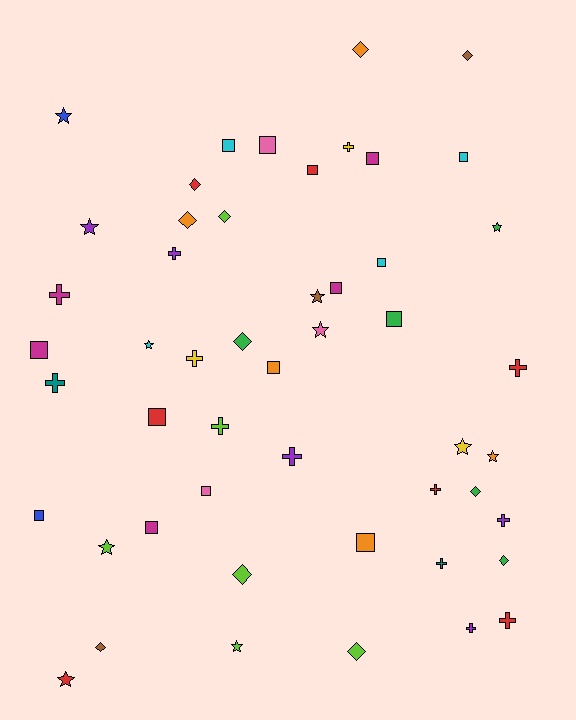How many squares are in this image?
There are 15 squares.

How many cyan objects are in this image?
There are 4 cyan objects.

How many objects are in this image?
There are 50 objects.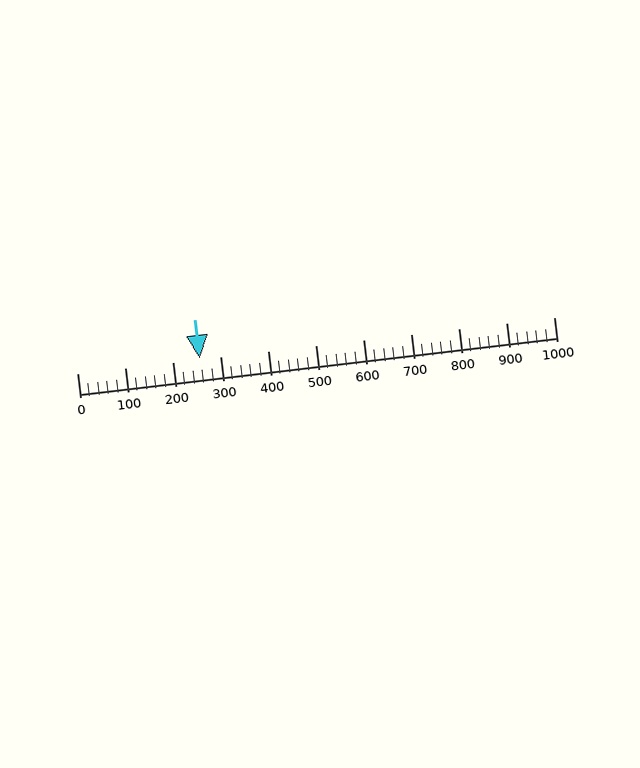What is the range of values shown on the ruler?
The ruler shows values from 0 to 1000.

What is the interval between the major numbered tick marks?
The major tick marks are spaced 100 units apart.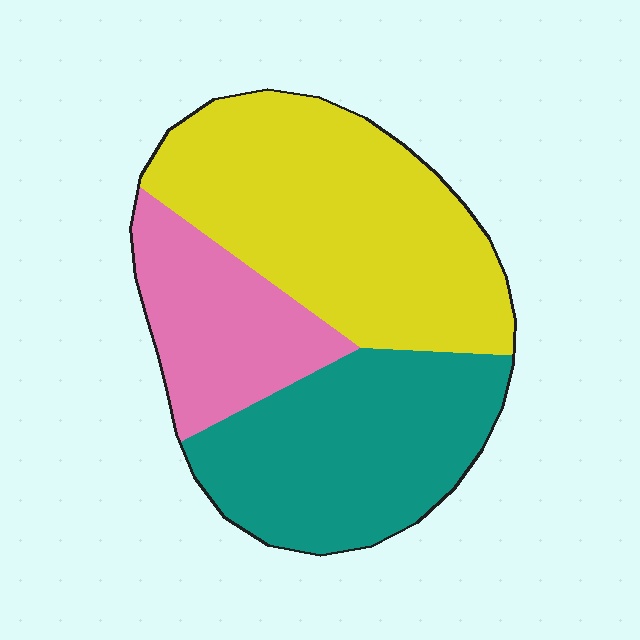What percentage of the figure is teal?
Teal covers about 35% of the figure.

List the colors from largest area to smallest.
From largest to smallest: yellow, teal, pink.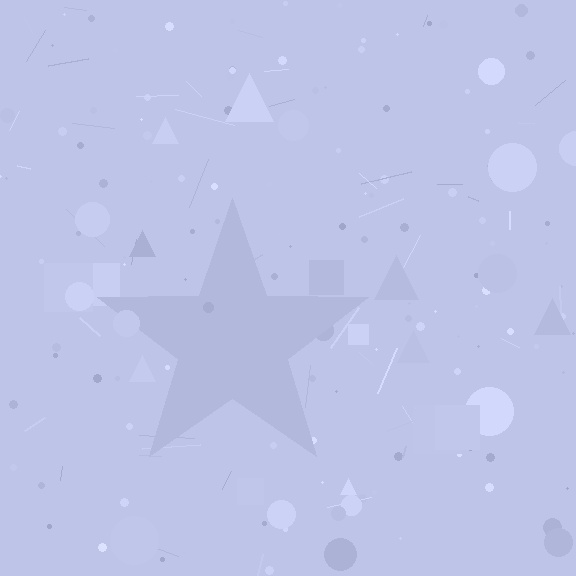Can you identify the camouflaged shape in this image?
The camouflaged shape is a star.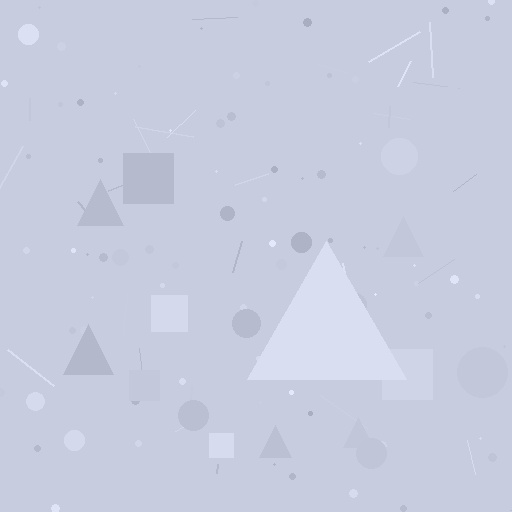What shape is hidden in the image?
A triangle is hidden in the image.